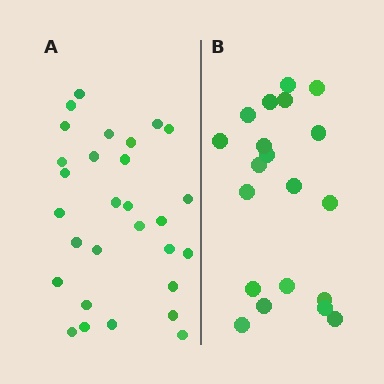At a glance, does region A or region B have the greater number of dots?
Region A (the left region) has more dots.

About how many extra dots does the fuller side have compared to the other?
Region A has roughly 8 or so more dots than region B.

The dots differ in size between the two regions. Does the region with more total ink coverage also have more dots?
No. Region B has more total ink coverage because its dots are larger, but region A actually contains more individual dots. Total area can be misleading — the number of items is what matters here.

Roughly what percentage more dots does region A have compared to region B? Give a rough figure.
About 45% more.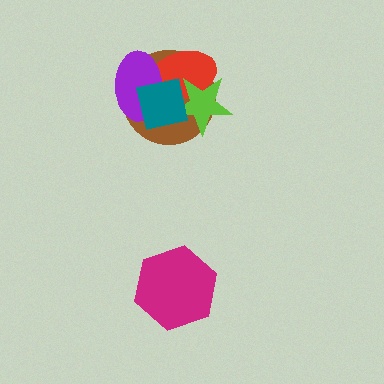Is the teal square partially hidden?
No, no other shape covers it.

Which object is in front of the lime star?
The teal square is in front of the lime star.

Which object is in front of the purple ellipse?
The teal square is in front of the purple ellipse.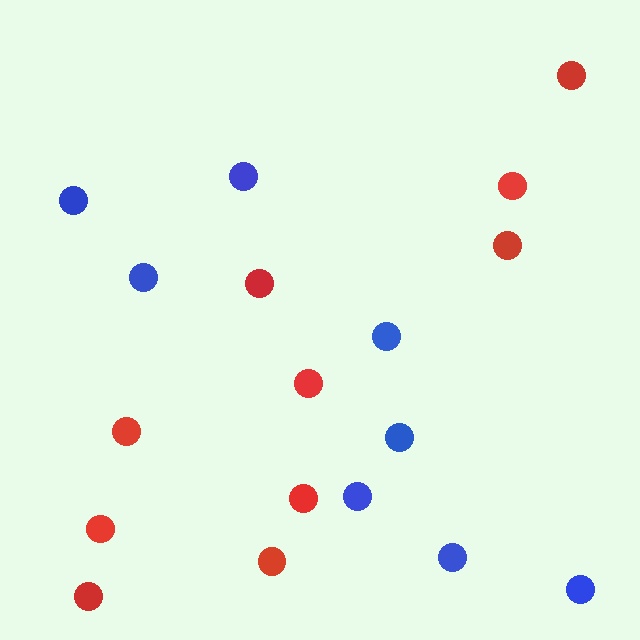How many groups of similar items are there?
There are 2 groups: one group of blue circles (8) and one group of red circles (10).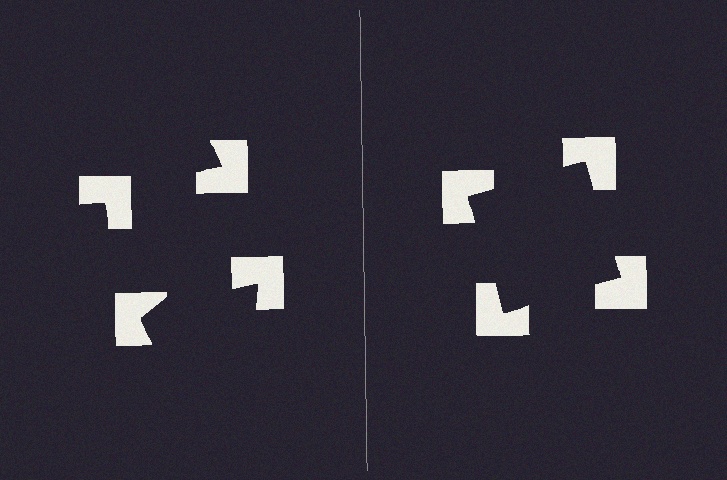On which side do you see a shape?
An illusory square appears on the right side. On the left side the wedge cuts are rotated, so no coherent shape forms.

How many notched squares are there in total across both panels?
8 — 4 on each side.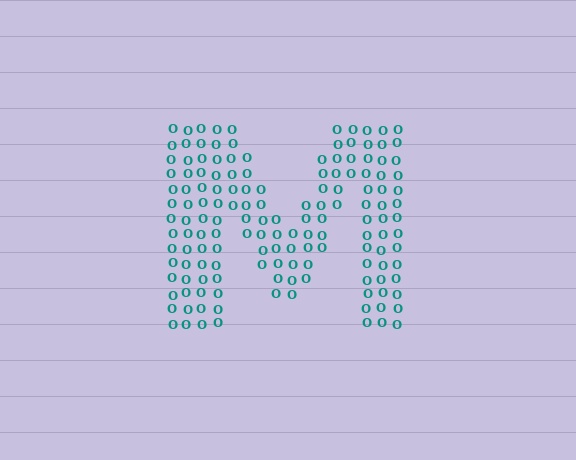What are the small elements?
The small elements are letter O's.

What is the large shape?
The large shape is the letter M.